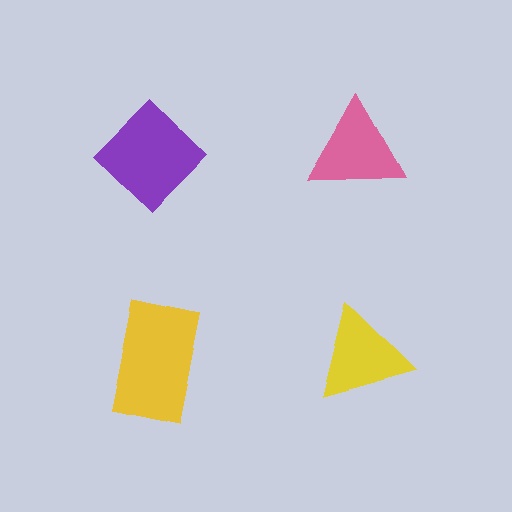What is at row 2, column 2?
A yellow triangle.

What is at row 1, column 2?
A pink triangle.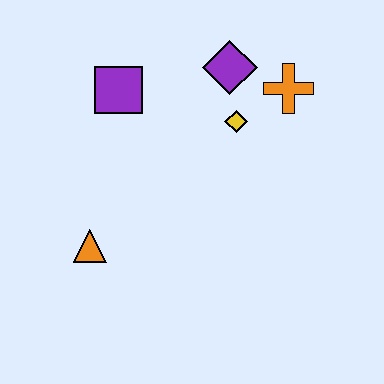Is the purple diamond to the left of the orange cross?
Yes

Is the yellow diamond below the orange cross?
Yes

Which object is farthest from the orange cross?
The orange triangle is farthest from the orange cross.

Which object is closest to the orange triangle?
The purple square is closest to the orange triangle.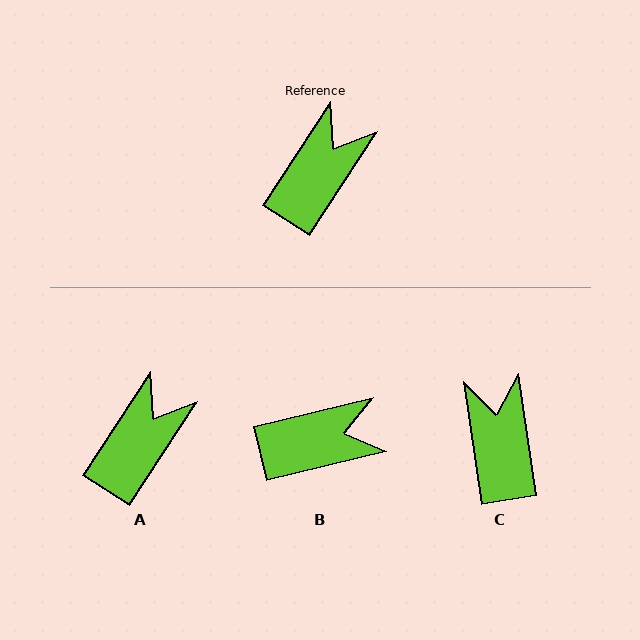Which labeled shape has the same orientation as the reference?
A.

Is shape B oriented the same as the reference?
No, it is off by about 44 degrees.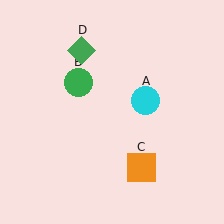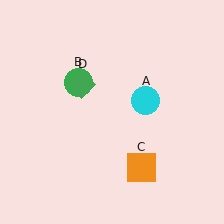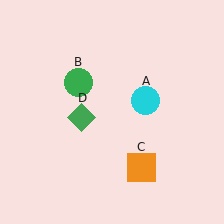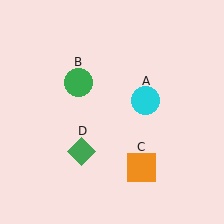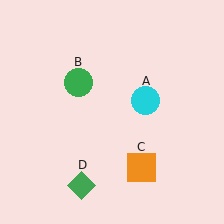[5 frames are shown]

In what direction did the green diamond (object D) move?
The green diamond (object D) moved down.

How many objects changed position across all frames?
1 object changed position: green diamond (object D).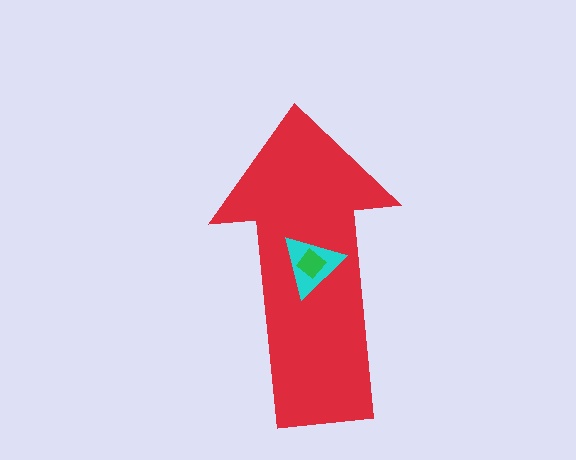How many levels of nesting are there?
3.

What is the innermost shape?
The green diamond.